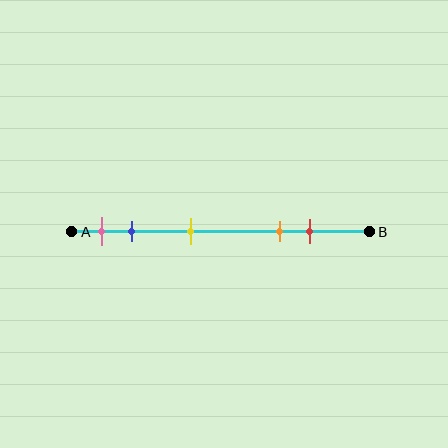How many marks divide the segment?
There are 5 marks dividing the segment.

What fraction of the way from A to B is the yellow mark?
The yellow mark is approximately 40% (0.4) of the way from A to B.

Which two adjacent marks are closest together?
The pink and blue marks are the closest adjacent pair.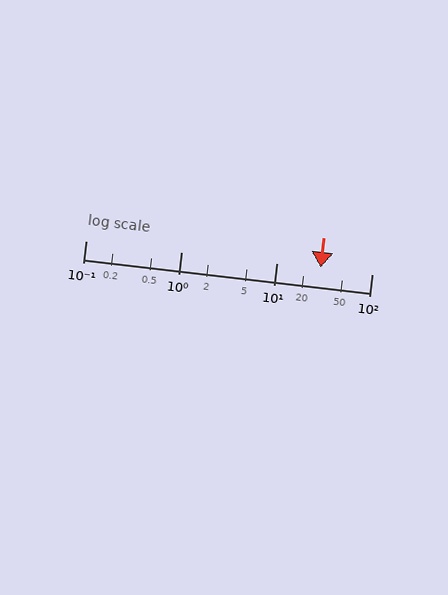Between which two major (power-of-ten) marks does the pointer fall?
The pointer is between 10 and 100.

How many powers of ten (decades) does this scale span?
The scale spans 3 decades, from 0.1 to 100.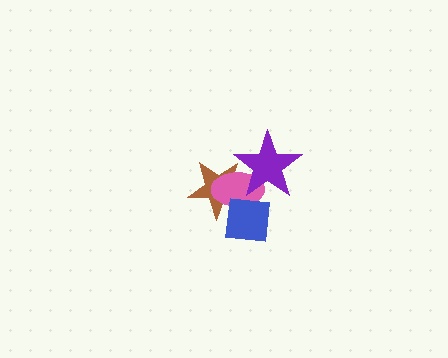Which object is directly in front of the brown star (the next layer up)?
The pink ellipse is directly in front of the brown star.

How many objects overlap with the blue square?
3 objects overlap with the blue square.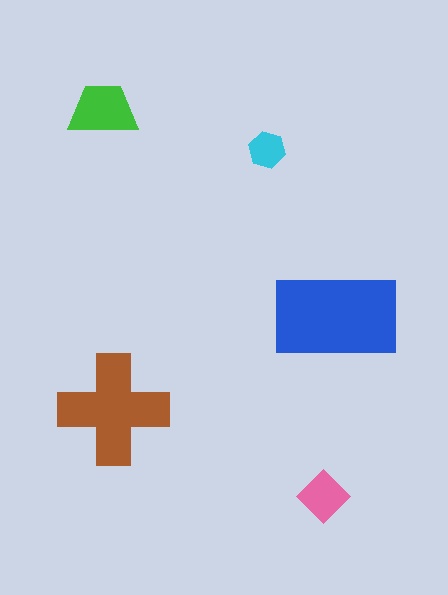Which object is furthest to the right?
The blue rectangle is rightmost.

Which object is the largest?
The blue rectangle.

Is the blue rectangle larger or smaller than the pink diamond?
Larger.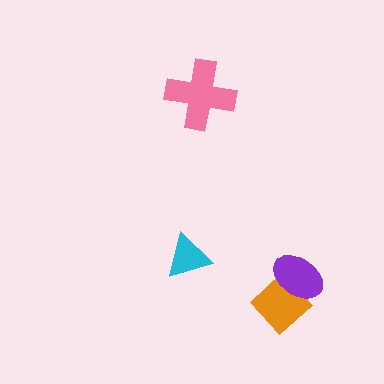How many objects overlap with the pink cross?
0 objects overlap with the pink cross.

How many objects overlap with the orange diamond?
1 object overlaps with the orange diamond.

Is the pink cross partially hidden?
No, no other shape covers it.